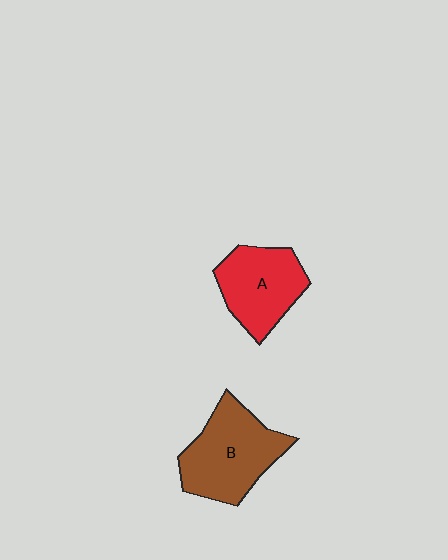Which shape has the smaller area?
Shape A (red).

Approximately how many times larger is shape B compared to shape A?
Approximately 1.2 times.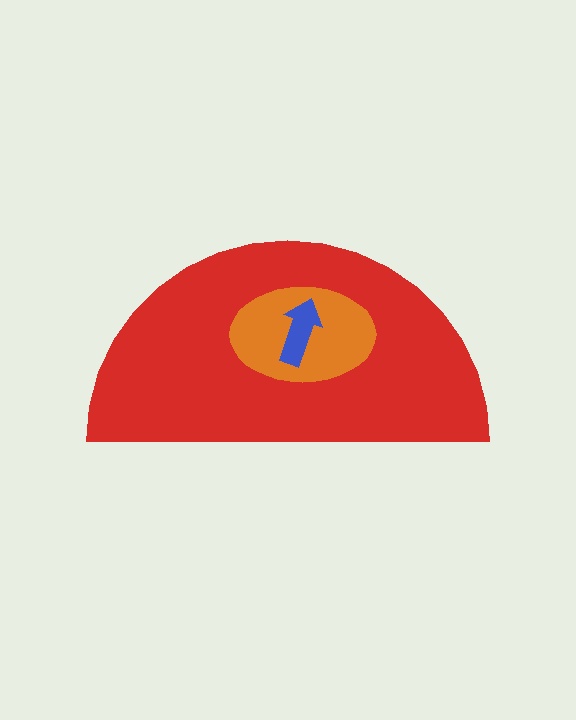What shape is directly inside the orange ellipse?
The blue arrow.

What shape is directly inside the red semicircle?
The orange ellipse.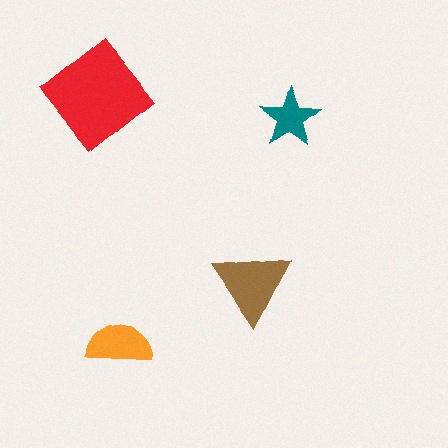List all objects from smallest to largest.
The teal star, the orange semicircle, the brown triangle, the red diamond.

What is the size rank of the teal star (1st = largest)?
4th.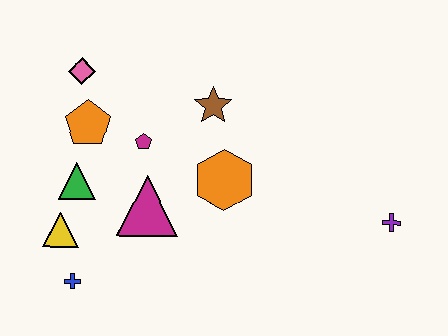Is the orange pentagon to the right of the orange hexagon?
No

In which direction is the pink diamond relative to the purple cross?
The pink diamond is to the left of the purple cross.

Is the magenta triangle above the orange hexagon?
No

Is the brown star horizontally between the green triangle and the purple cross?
Yes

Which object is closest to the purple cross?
The orange hexagon is closest to the purple cross.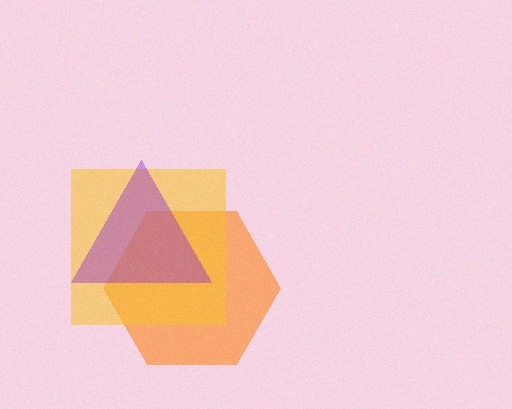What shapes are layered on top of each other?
The layered shapes are: an orange hexagon, a yellow square, a purple triangle.